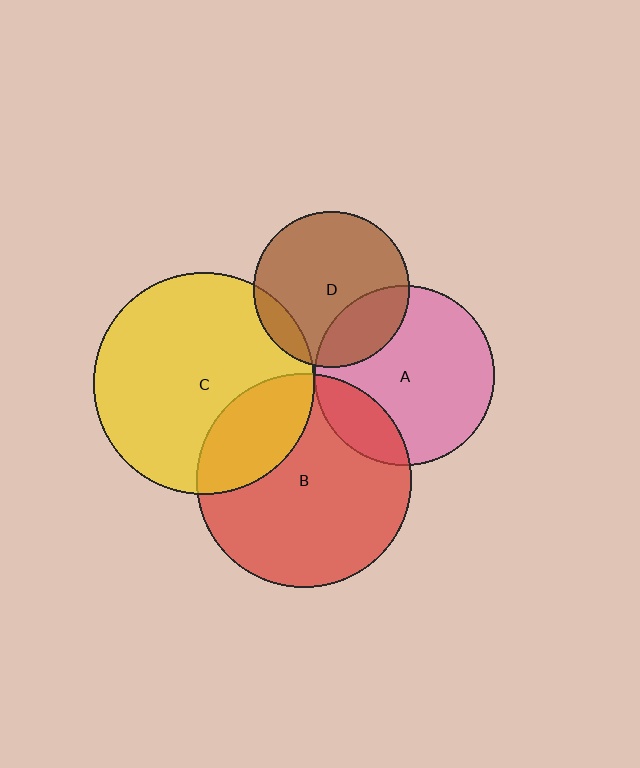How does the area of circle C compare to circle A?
Approximately 1.5 times.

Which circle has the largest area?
Circle C (yellow).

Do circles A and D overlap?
Yes.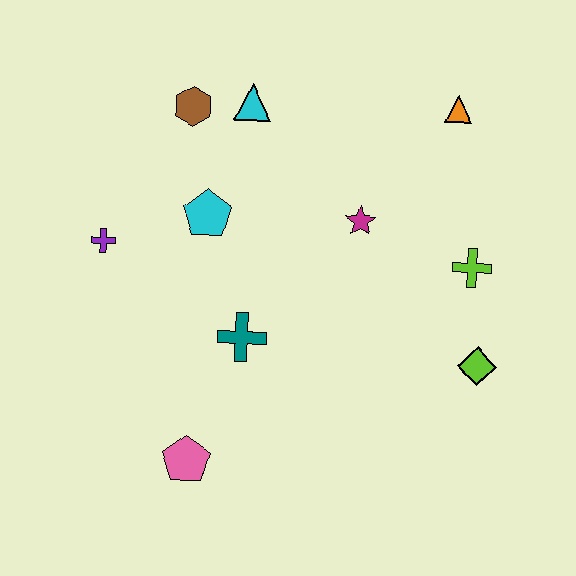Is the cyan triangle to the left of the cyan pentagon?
No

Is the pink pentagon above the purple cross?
No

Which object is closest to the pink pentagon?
The teal cross is closest to the pink pentagon.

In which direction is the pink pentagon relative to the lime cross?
The pink pentagon is to the left of the lime cross.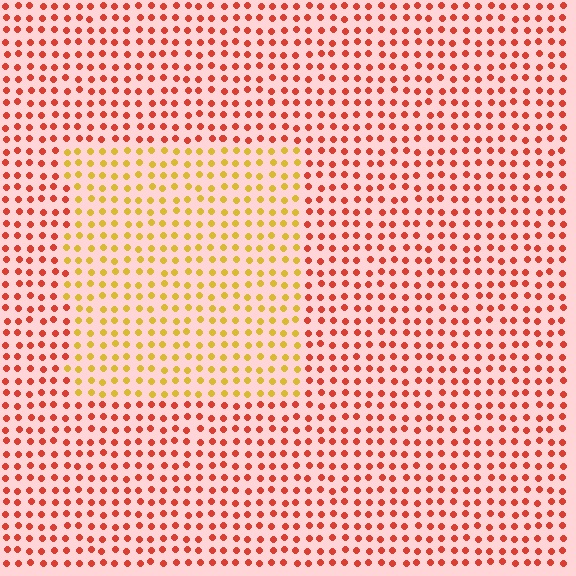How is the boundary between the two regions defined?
The boundary is defined purely by a slight shift in hue (about 44 degrees). Spacing, size, and orientation are identical on both sides.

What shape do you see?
I see a rectangle.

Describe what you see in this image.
The image is filled with small red elements in a uniform arrangement. A rectangle-shaped region is visible where the elements are tinted to a slightly different hue, forming a subtle color boundary.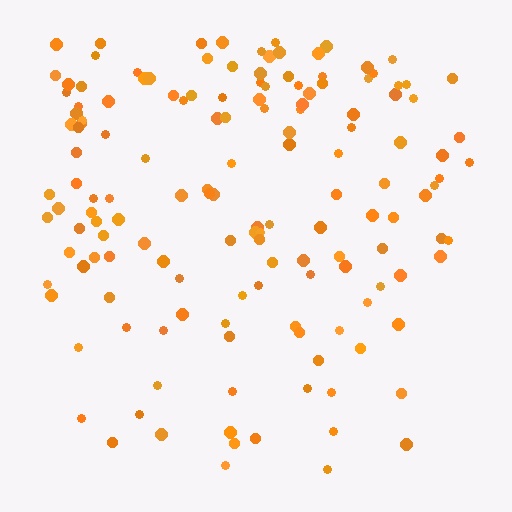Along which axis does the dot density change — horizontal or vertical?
Vertical.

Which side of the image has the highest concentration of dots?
The top.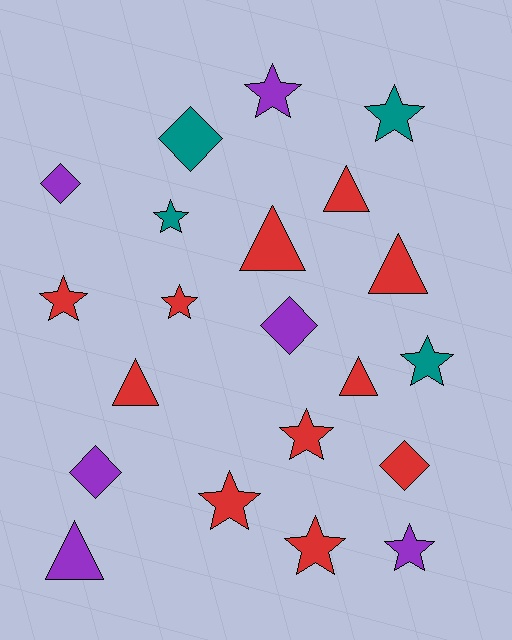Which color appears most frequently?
Red, with 11 objects.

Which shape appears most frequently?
Star, with 10 objects.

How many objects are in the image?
There are 21 objects.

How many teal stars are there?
There are 3 teal stars.